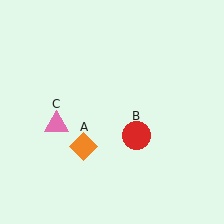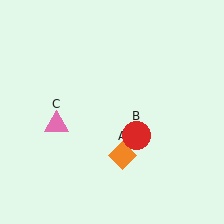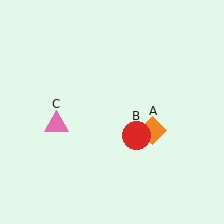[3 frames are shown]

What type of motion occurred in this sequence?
The orange diamond (object A) rotated counterclockwise around the center of the scene.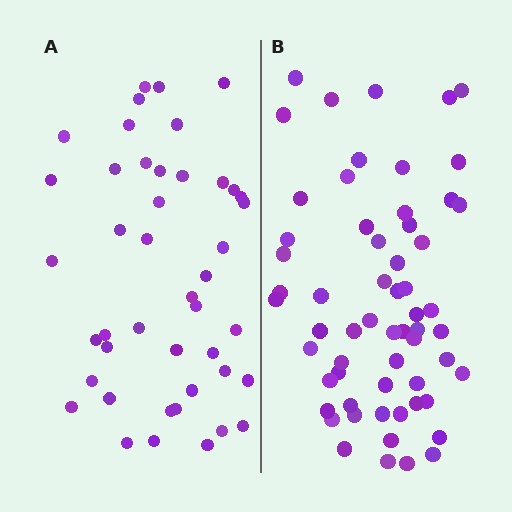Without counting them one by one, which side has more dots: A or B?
Region B (the right region) has more dots.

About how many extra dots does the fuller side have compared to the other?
Region B has approximately 15 more dots than region A.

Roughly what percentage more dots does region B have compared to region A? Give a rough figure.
About 35% more.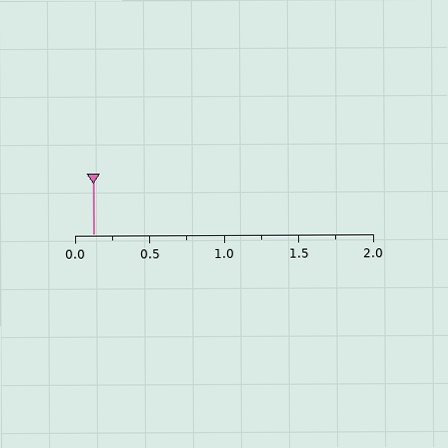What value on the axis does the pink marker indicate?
The marker indicates approximately 0.12.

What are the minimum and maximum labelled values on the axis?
The axis runs from 0.0 to 2.0.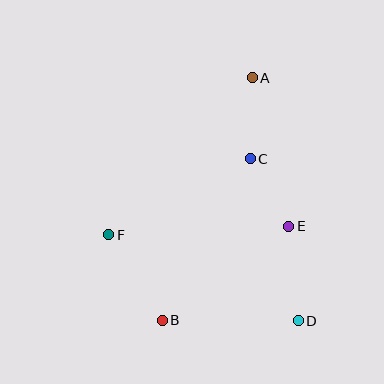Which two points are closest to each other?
Points C and E are closest to each other.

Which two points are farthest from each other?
Points A and B are farthest from each other.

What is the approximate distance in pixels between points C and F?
The distance between C and F is approximately 160 pixels.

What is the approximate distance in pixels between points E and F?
The distance between E and F is approximately 180 pixels.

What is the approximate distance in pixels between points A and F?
The distance between A and F is approximately 213 pixels.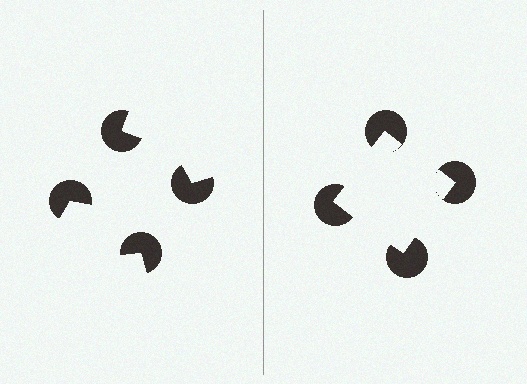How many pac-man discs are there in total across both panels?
8 — 4 on each side.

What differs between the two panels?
The pac-man discs are positioned identically on both sides; only the wedge orientations differ. On the right they align to a square; on the left they are misaligned.